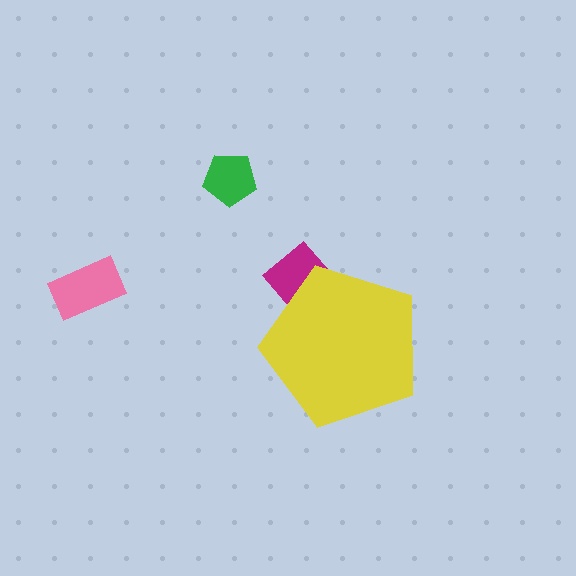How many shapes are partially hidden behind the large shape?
1 shape is partially hidden.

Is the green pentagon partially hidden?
No, the green pentagon is fully visible.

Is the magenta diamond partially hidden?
Yes, the magenta diamond is partially hidden behind the yellow pentagon.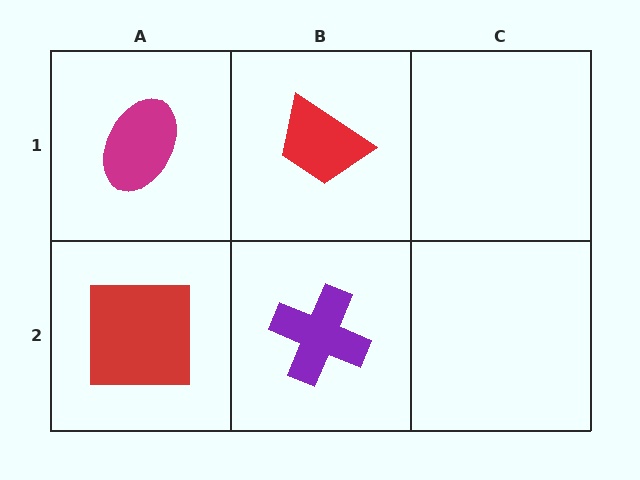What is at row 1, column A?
A magenta ellipse.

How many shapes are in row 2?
2 shapes.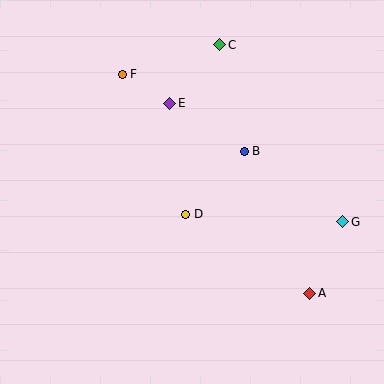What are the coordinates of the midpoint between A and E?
The midpoint between A and E is at (240, 198).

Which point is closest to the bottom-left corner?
Point D is closest to the bottom-left corner.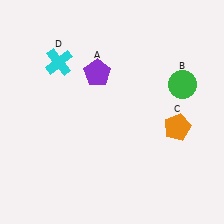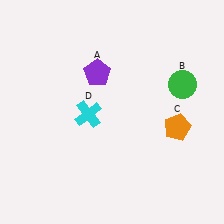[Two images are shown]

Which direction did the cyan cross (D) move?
The cyan cross (D) moved down.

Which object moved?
The cyan cross (D) moved down.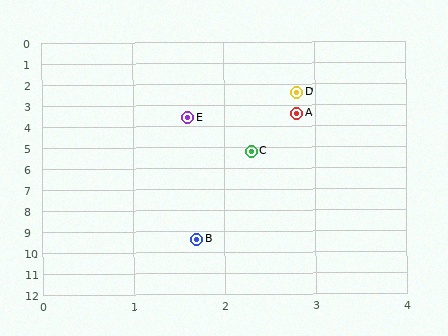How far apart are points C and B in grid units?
Points C and B are about 4.2 grid units apart.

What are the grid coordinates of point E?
Point E is at approximately (1.6, 3.6).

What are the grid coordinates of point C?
Point C is at approximately (2.3, 5.2).